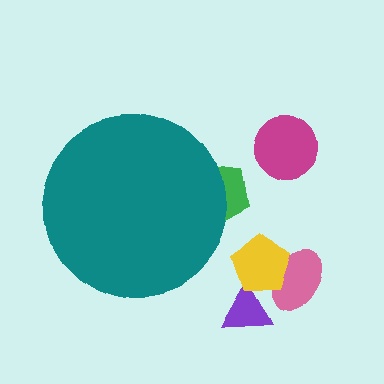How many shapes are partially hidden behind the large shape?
1 shape is partially hidden.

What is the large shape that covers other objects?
A teal circle.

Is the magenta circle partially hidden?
No, the magenta circle is fully visible.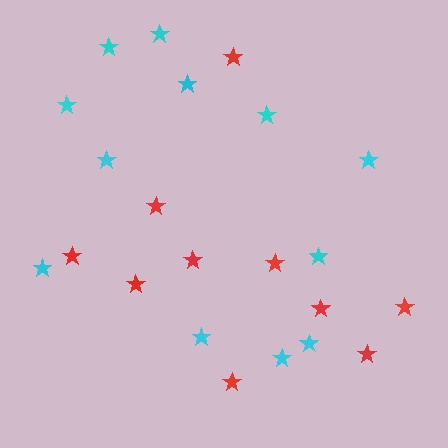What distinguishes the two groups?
There are 2 groups: one group of red stars (10) and one group of cyan stars (12).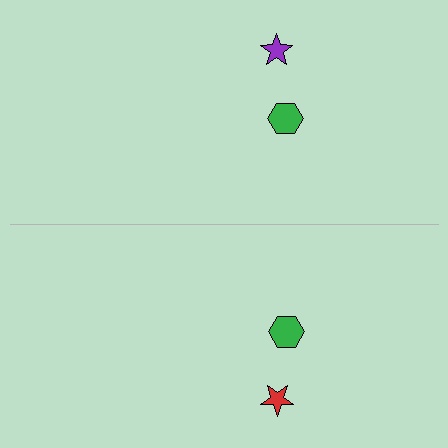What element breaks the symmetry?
The red star on the bottom side breaks the symmetry — its mirror counterpart is purple.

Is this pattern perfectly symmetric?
No, the pattern is not perfectly symmetric. The red star on the bottom side breaks the symmetry — its mirror counterpart is purple.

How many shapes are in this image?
There are 4 shapes in this image.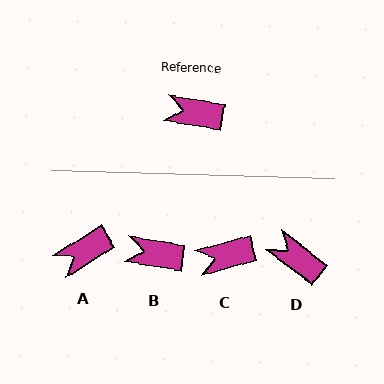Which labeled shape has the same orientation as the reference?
B.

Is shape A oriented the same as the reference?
No, it is off by about 42 degrees.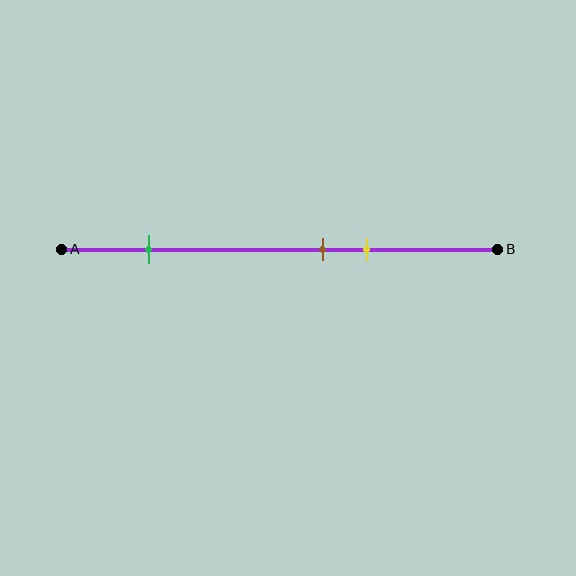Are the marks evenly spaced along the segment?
No, the marks are not evenly spaced.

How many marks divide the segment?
There are 3 marks dividing the segment.